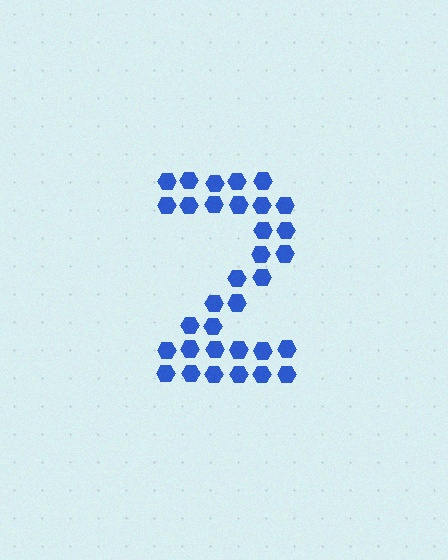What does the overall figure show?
The overall figure shows the digit 2.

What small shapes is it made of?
It is made of small hexagons.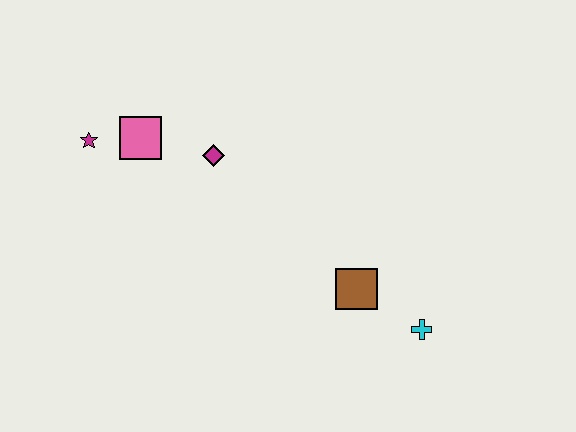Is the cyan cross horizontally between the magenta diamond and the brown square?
No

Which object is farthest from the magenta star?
The cyan cross is farthest from the magenta star.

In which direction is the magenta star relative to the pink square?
The magenta star is to the left of the pink square.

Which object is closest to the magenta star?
The pink square is closest to the magenta star.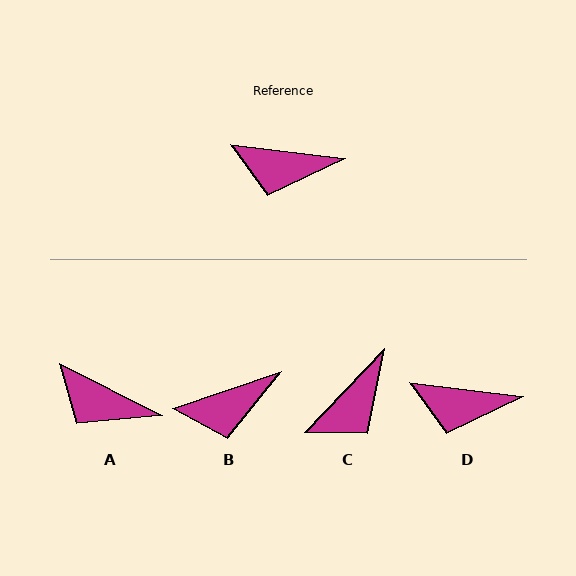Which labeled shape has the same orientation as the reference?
D.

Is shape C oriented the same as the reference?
No, it is off by about 53 degrees.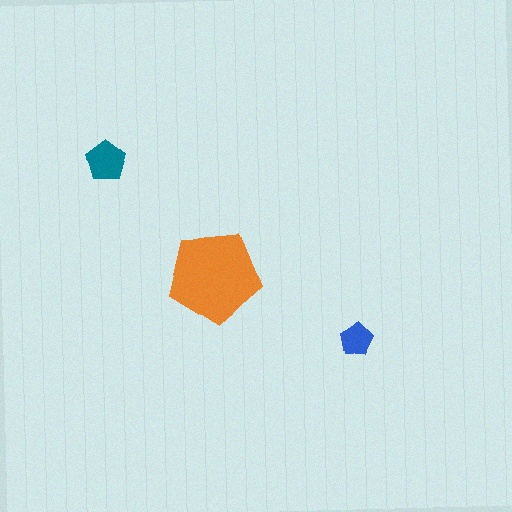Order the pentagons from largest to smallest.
the orange one, the teal one, the blue one.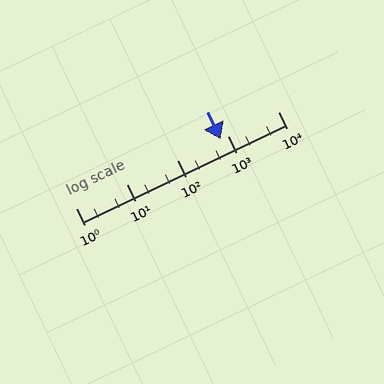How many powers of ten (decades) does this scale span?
The scale spans 4 decades, from 1 to 10000.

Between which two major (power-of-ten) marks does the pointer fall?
The pointer is between 100 and 1000.